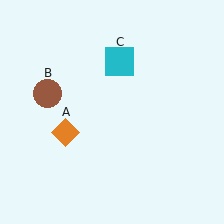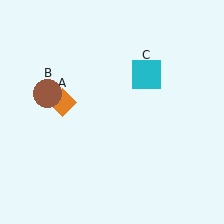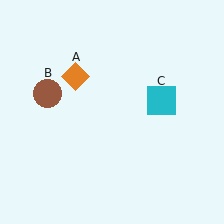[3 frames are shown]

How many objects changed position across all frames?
2 objects changed position: orange diamond (object A), cyan square (object C).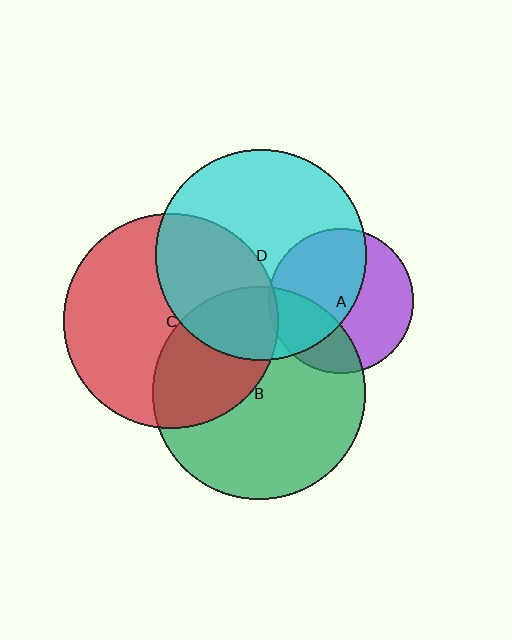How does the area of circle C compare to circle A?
Approximately 2.2 times.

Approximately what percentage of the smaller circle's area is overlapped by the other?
Approximately 35%.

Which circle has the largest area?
Circle C (red).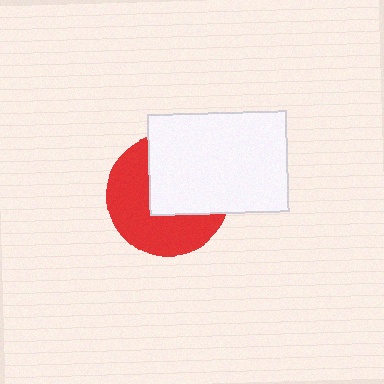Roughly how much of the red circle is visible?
About half of it is visible (roughly 52%).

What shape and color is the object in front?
The object in front is a white rectangle.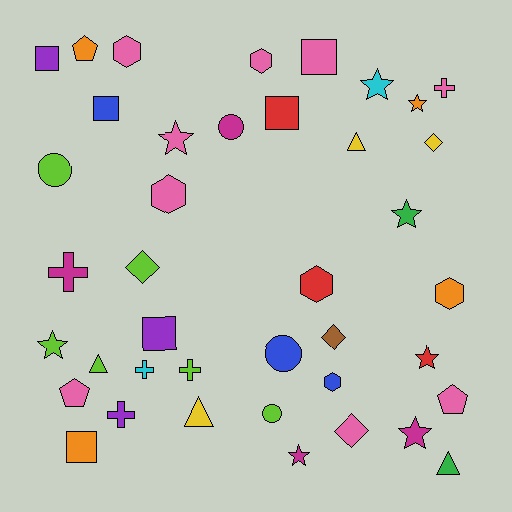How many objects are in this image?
There are 40 objects.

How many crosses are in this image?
There are 5 crosses.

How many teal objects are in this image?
There are no teal objects.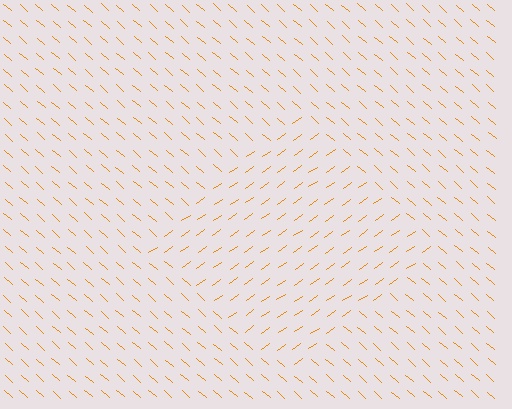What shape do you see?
I see a diamond.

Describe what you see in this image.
The image is filled with small orange line segments. A diamond region in the image has lines oriented differently from the surrounding lines, creating a visible texture boundary.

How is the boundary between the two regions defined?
The boundary is defined purely by a change in line orientation (approximately 76 degrees difference). All lines are the same color and thickness.